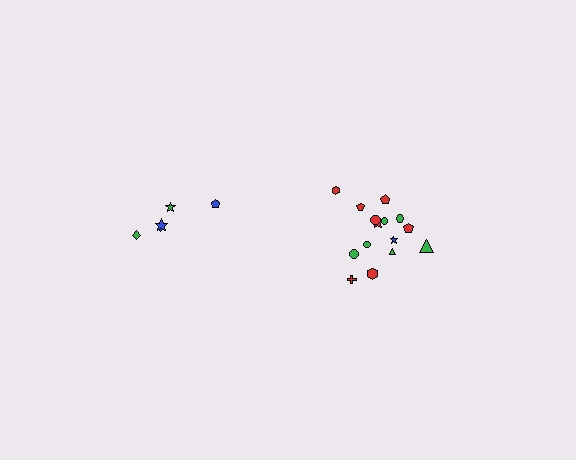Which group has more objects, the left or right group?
The right group.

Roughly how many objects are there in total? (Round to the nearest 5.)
Roughly 20 objects in total.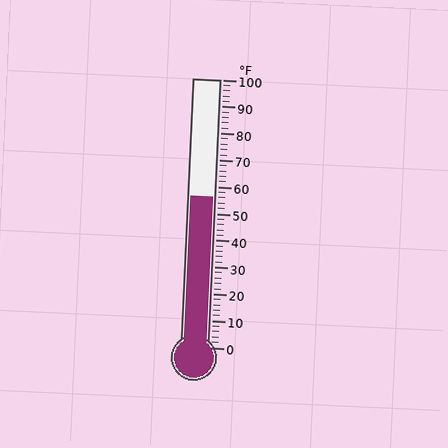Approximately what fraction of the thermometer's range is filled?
The thermometer is filled to approximately 55% of its range.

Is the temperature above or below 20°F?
The temperature is above 20°F.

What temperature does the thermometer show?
The thermometer shows approximately 56°F.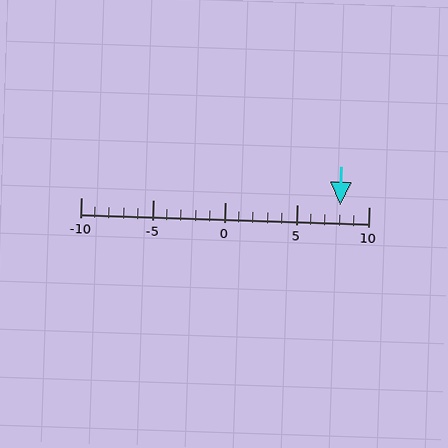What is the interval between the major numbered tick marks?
The major tick marks are spaced 5 units apart.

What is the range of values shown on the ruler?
The ruler shows values from -10 to 10.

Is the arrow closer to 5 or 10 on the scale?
The arrow is closer to 10.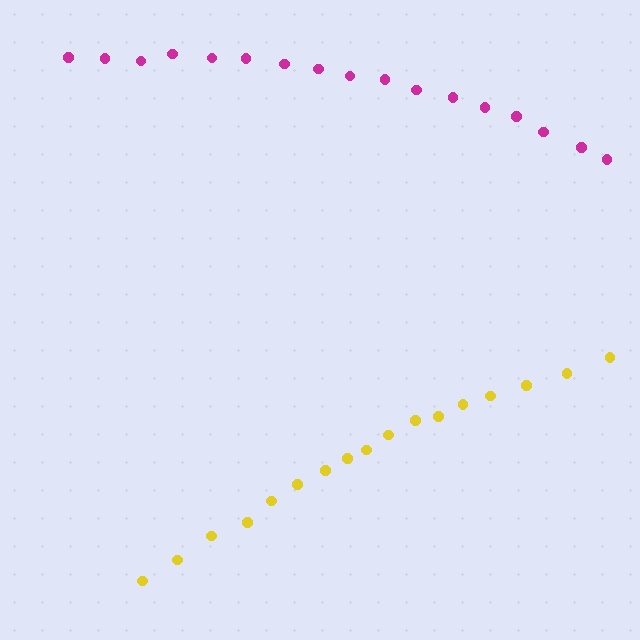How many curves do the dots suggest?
There are 2 distinct paths.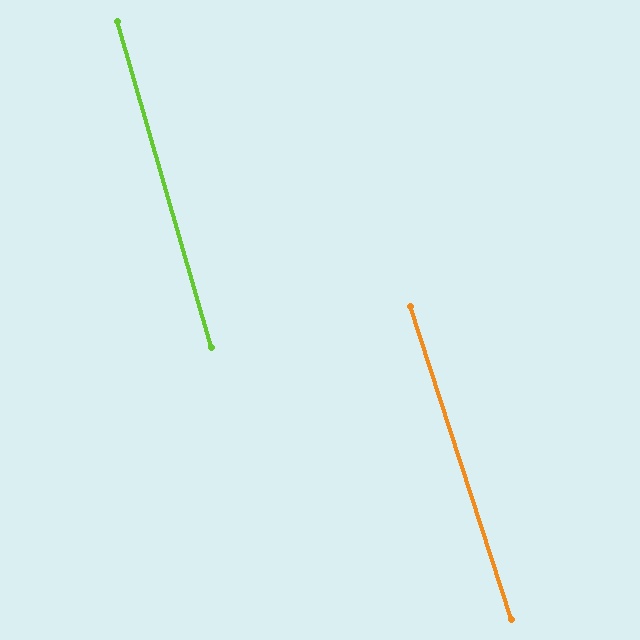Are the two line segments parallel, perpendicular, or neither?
Parallel — their directions differ by only 1.8°.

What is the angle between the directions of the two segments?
Approximately 2 degrees.